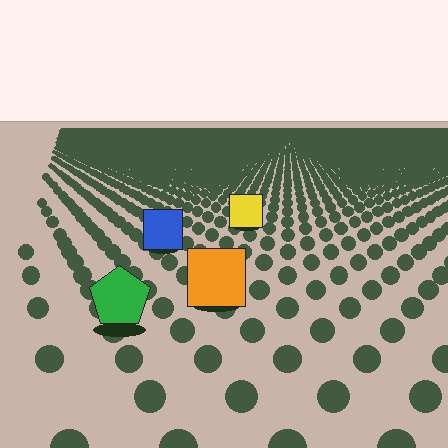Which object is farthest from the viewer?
The yellow square is farthest from the viewer. It appears smaller and the ground texture around it is denser.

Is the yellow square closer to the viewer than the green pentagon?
No. The green pentagon is closer — you can tell from the texture gradient: the ground texture is coarser near it.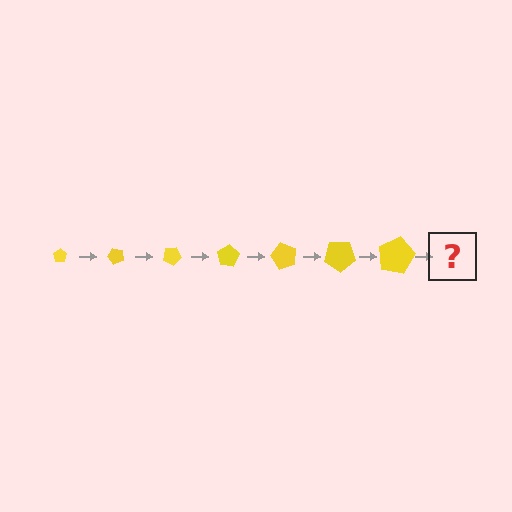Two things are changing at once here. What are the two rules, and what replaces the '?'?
The two rules are that the pentagon grows larger each step and it rotates 50 degrees each step. The '?' should be a pentagon, larger than the previous one and rotated 350 degrees from the start.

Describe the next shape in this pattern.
It should be a pentagon, larger than the previous one and rotated 350 degrees from the start.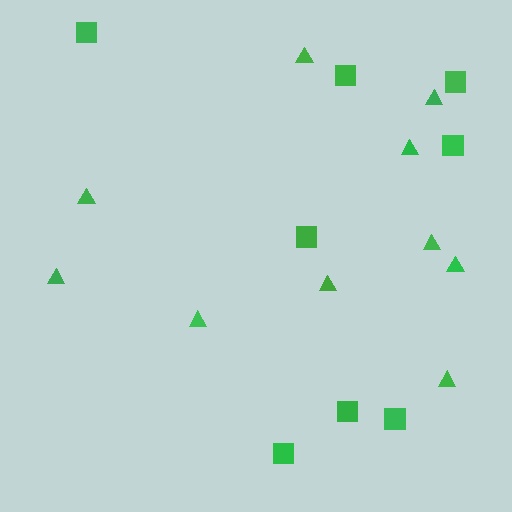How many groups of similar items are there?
There are 2 groups: one group of squares (8) and one group of triangles (10).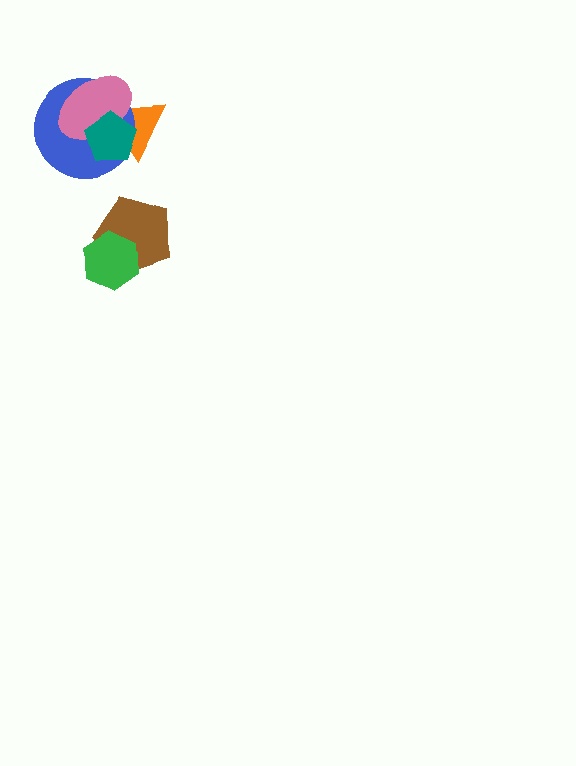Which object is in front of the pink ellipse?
The teal pentagon is in front of the pink ellipse.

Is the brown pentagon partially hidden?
Yes, it is partially covered by another shape.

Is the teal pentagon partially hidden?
No, no other shape covers it.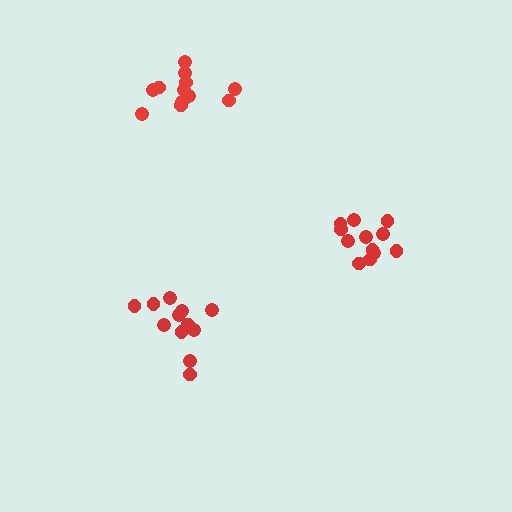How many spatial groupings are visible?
There are 3 spatial groupings.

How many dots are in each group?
Group 1: 12 dots, Group 2: 12 dots, Group 3: 12 dots (36 total).